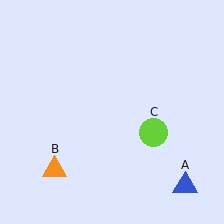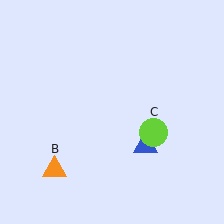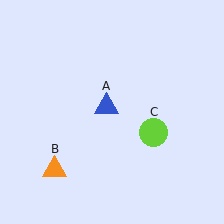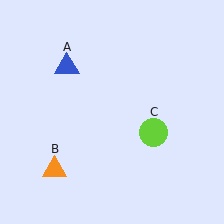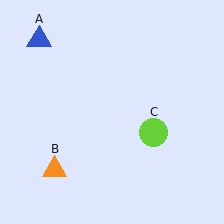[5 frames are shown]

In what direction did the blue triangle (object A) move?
The blue triangle (object A) moved up and to the left.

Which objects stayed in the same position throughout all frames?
Orange triangle (object B) and lime circle (object C) remained stationary.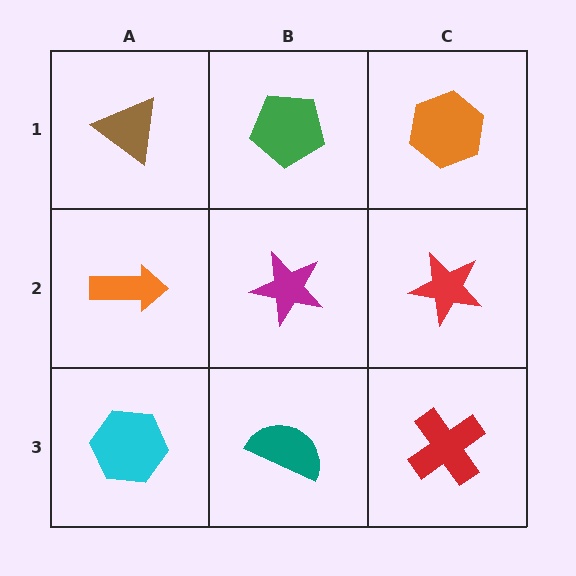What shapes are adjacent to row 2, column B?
A green pentagon (row 1, column B), a teal semicircle (row 3, column B), an orange arrow (row 2, column A), a red star (row 2, column C).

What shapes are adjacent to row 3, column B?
A magenta star (row 2, column B), a cyan hexagon (row 3, column A), a red cross (row 3, column C).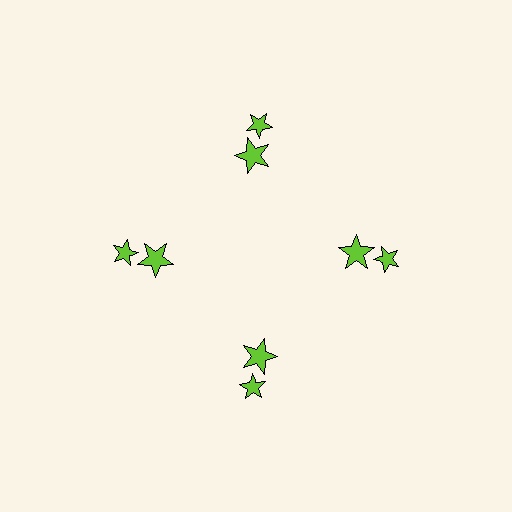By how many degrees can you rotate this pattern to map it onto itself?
The pattern maps onto itself every 90 degrees of rotation.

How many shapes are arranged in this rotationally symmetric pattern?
There are 8 shapes, arranged in 4 groups of 2.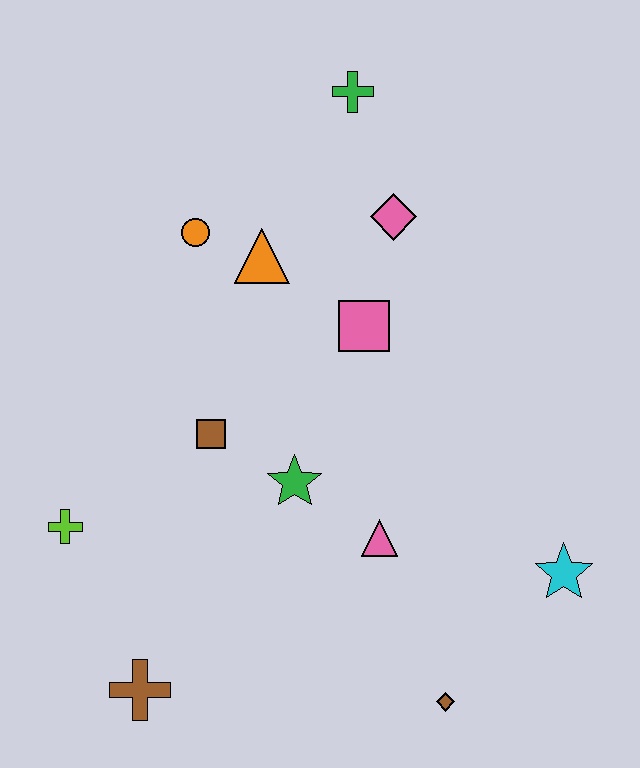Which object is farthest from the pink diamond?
The brown cross is farthest from the pink diamond.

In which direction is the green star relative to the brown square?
The green star is to the right of the brown square.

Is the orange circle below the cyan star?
No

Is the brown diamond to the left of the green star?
No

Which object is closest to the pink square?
The pink diamond is closest to the pink square.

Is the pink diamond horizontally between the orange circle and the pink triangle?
No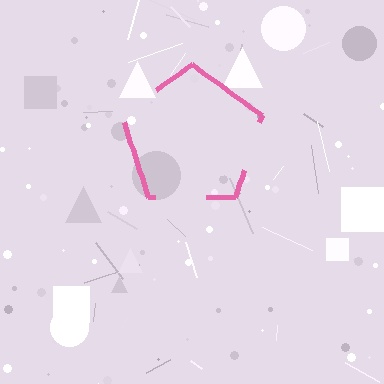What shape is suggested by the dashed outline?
The dashed outline suggests a pentagon.